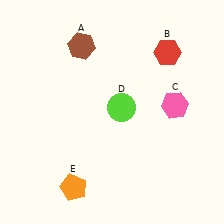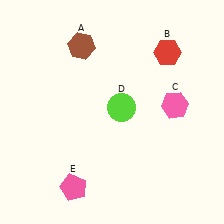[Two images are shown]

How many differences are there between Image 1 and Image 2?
There is 1 difference between the two images.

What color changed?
The pentagon (E) changed from orange in Image 1 to pink in Image 2.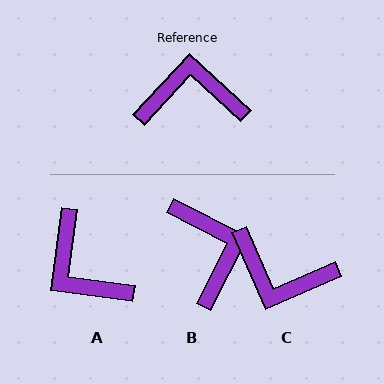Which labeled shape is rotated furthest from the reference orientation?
C, about 156 degrees away.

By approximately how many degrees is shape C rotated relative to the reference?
Approximately 156 degrees counter-clockwise.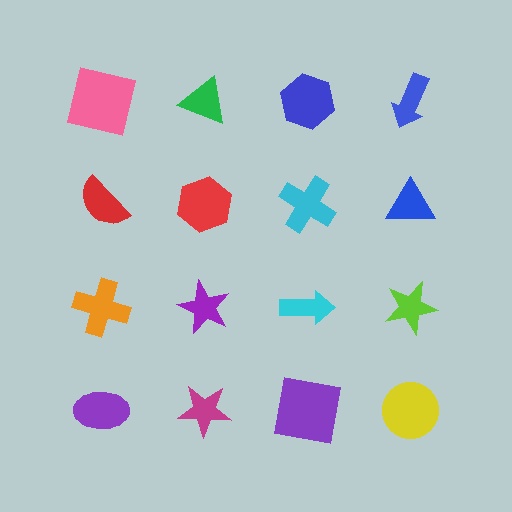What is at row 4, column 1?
A purple ellipse.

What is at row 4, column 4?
A yellow circle.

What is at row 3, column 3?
A cyan arrow.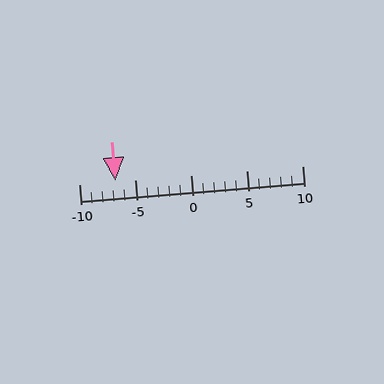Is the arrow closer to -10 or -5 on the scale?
The arrow is closer to -5.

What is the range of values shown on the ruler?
The ruler shows values from -10 to 10.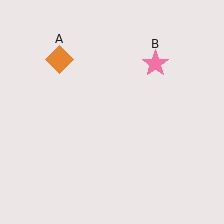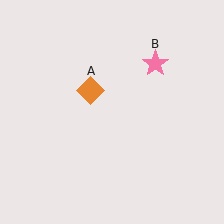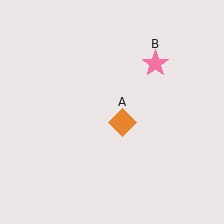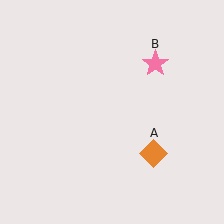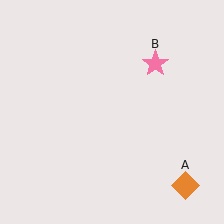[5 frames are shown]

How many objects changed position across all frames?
1 object changed position: orange diamond (object A).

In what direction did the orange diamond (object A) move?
The orange diamond (object A) moved down and to the right.